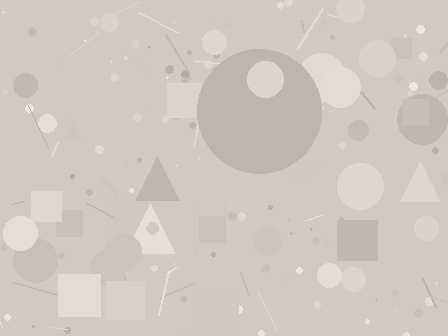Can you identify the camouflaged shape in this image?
The camouflaged shape is a circle.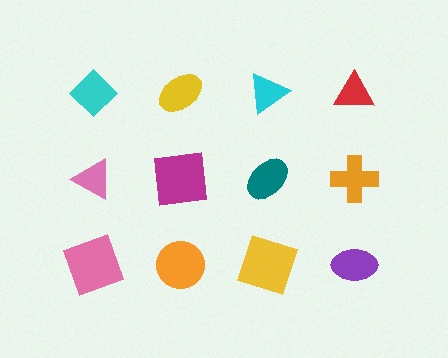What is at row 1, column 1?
A cyan diamond.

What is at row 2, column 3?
A teal ellipse.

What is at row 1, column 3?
A cyan triangle.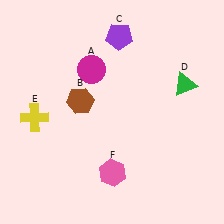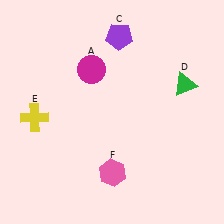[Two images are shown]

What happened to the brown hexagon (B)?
The brown hexagon (B) was removed in Image 2. It was in the top-left area of Image 1.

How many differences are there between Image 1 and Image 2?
There is 1 difference between the two images.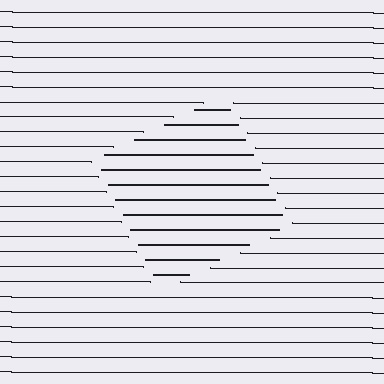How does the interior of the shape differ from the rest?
The interior of the shape contains the same grating, shifted by half a period — the contour is defined by the phase discontinuity where line-ends from the inner and outer gratings abut.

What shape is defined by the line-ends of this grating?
An illusory square. The interior of the shape contains the same grating, shifted by half a period — the contour is defined by the phase discontinuity where line-ends from the inner and outer gratings abut.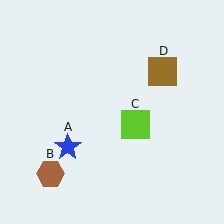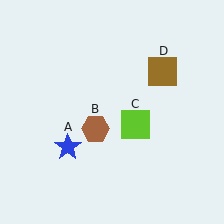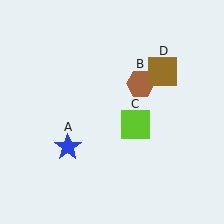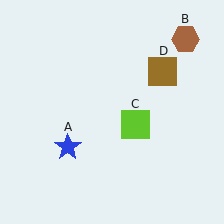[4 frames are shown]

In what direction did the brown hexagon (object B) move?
The brown hexagon (object B) moved up and to the right.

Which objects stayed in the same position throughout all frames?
Blue star (object A) and lime square (object C) and brown square (object D) remained stationary.